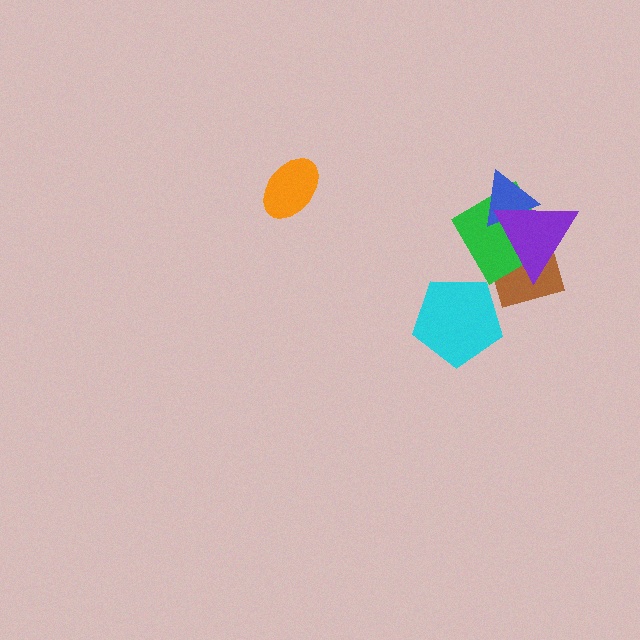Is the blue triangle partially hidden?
Yes, it is partially covered by another shape.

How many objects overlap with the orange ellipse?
0 objects overlap with the orange ellipse.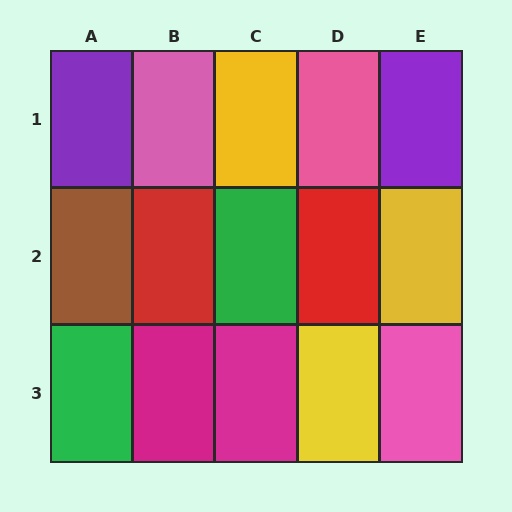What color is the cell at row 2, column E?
Yellow.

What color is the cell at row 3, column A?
Green.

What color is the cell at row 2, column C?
Green.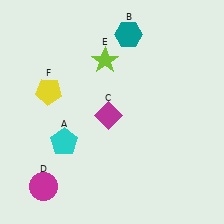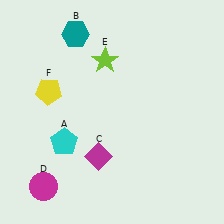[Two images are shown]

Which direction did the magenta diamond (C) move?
The magenta diamond (C) moved down.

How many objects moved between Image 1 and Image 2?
2 objects moved between the two images.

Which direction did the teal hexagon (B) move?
The teal hexagon (B) moved left.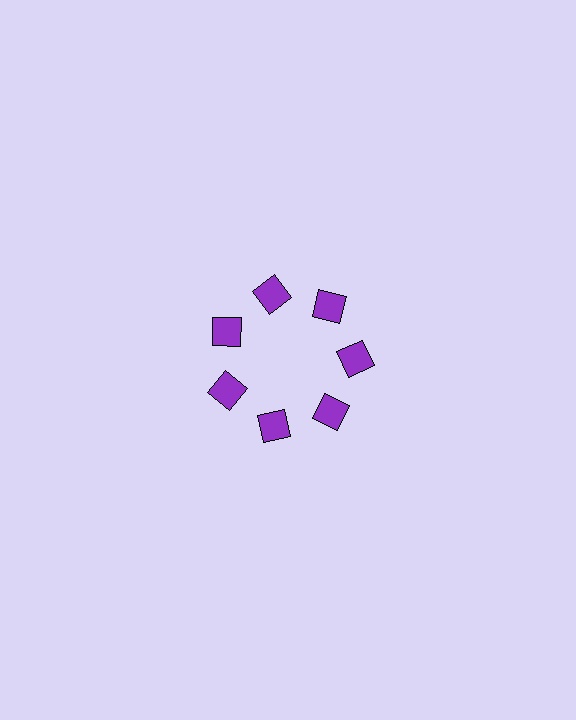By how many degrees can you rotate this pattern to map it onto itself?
The pattern maps onto itself every 51 degrees of rotation.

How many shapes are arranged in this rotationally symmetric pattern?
There are 7 shapes, arranged in 7 groups of 1.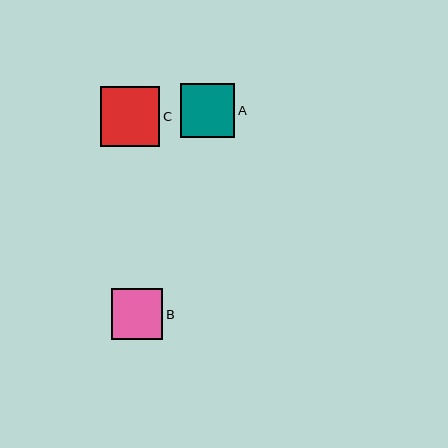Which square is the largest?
Square C is the largest with a size of approximately 59 pixels.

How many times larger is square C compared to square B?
Square C is approximately 1.2 times the size of square B.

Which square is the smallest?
Square B is the smallest with a size of approximately 51 pixels.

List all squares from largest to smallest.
From largest to smallest: C, A, B.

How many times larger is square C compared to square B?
Square C is approximately 1.2 times the size of square B.